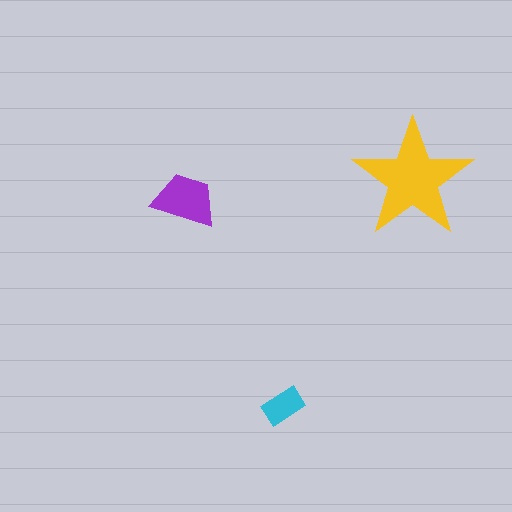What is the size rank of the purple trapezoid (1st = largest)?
2nd.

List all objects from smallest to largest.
The cyan rectangle, the purple trapezoid, the yellow star.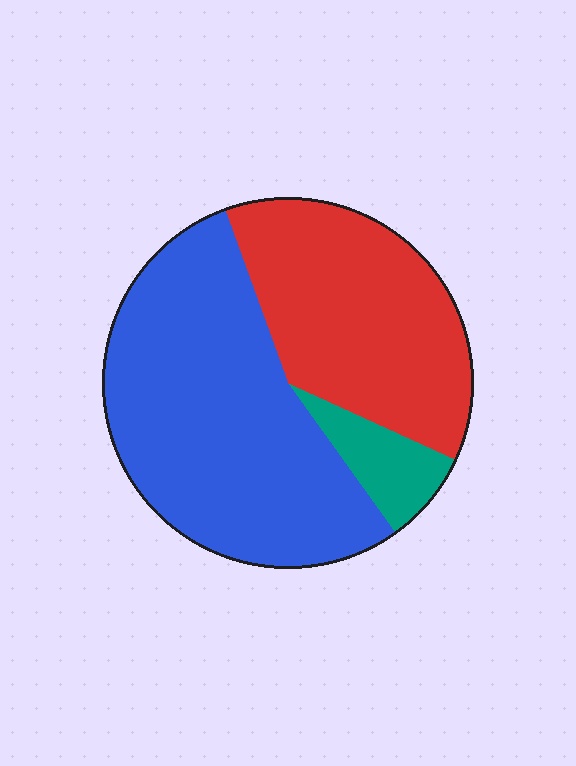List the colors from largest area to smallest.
From largest to smallest: blue, red, teal.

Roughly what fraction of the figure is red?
Red takes up between a third and a half of the figure.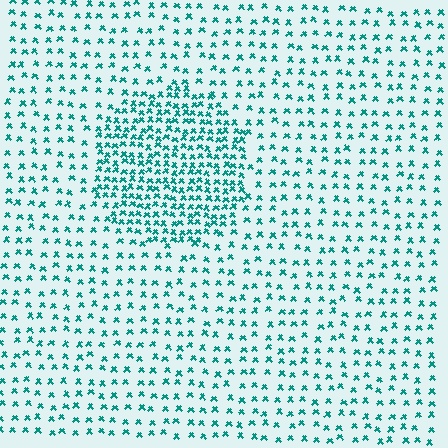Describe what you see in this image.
The image contains small teal elements arranged at two different densities. A circle-shaped region is visible where the elements are more densely packed than the surrounding area.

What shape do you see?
I see a circle.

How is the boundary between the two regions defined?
The boundary is defined by a change in element density (approximately 2.2x ratio). All elements are the same color, size, and shape.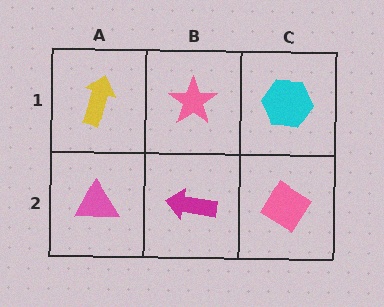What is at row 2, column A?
A pink triangle.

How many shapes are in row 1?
3 shapes.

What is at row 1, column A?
A yellow arrow.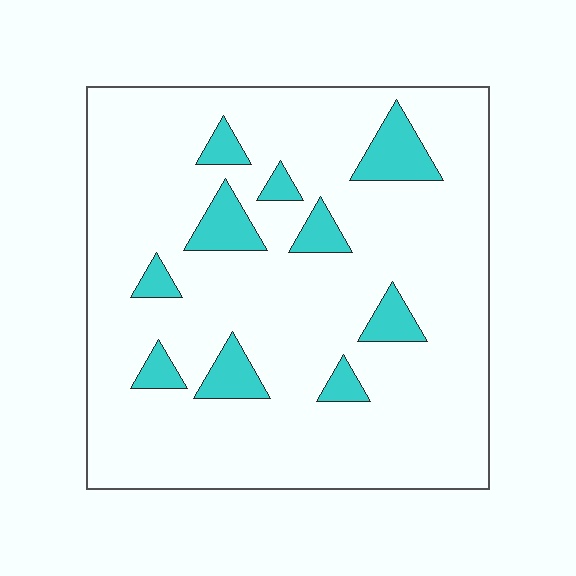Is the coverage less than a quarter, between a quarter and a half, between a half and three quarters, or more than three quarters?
Less than a quarter.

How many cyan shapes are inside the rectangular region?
10.